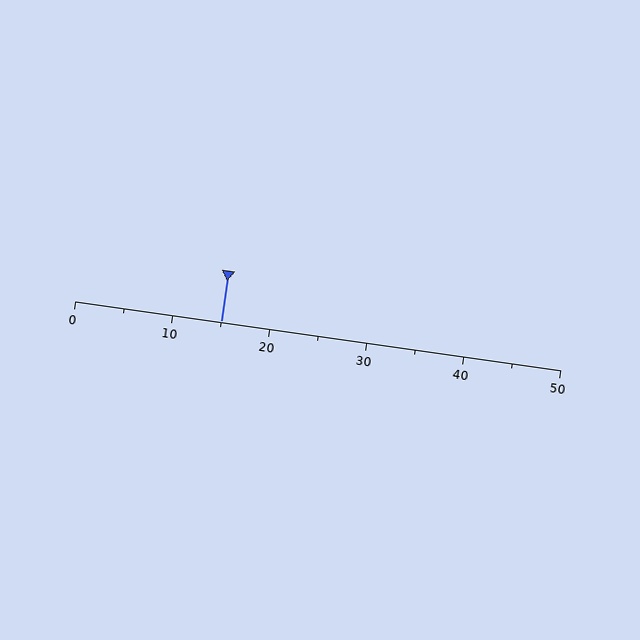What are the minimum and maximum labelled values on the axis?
The axis runs from 0 to 50.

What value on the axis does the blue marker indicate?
The marker indicates approximately 15.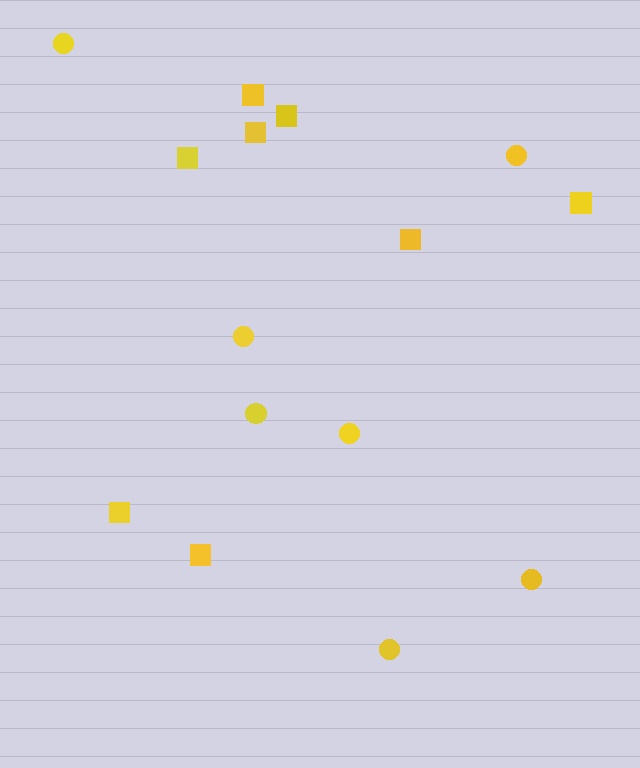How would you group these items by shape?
There are 2 groups: one group of squares (8) and one group of circles (7).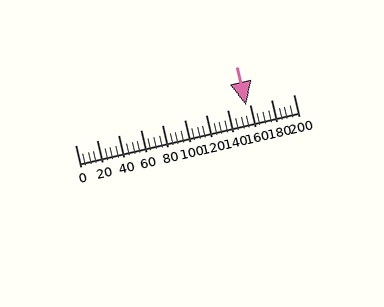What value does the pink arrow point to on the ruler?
The pink arrow points to approximately 157.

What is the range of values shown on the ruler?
The ruler shows values from 0 to 200.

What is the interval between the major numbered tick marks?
The major tick marks are spaced 20 units apart.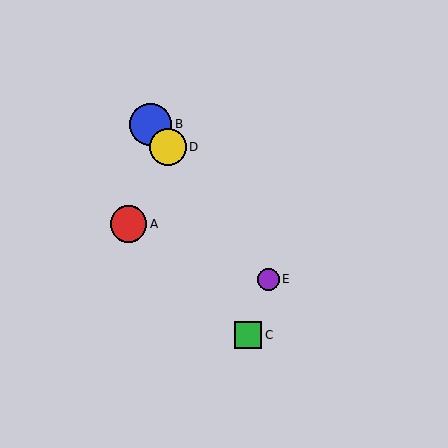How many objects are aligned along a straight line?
3 objects (B, D, E) are aligned along a straight line.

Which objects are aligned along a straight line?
Objects B, D, E are aligned along a straight line.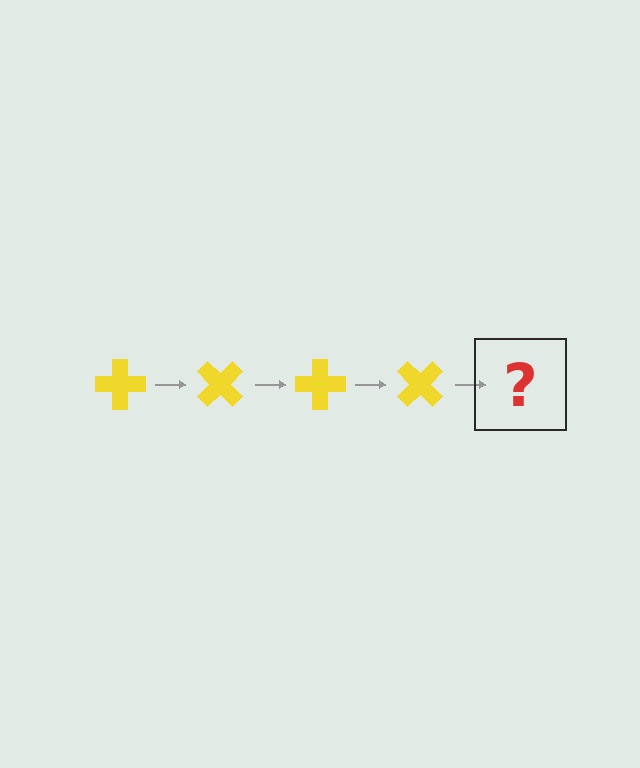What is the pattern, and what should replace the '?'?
The pattern is that the cross rotates 45 degrees each step. The '?' should be a yellow cross rotated 180 degrees.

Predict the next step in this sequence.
The next step is a yellow cross rotated 180 degrees.